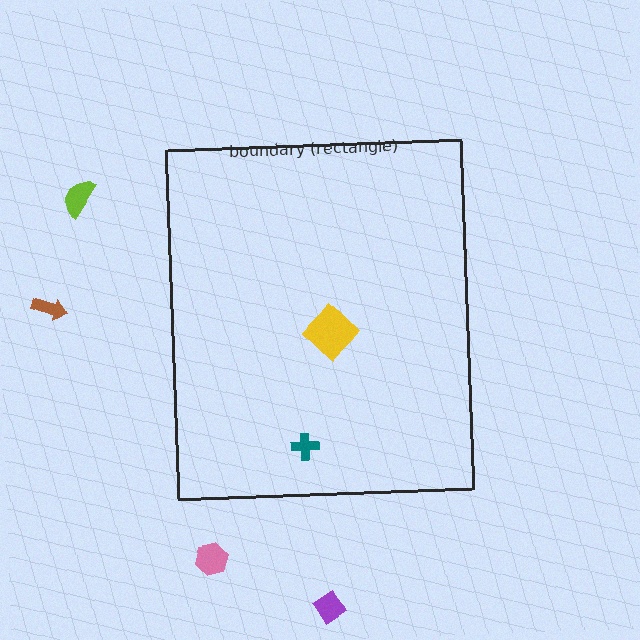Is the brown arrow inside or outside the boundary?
Outside.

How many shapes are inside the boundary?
2 inside, 4 outside.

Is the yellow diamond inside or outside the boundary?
Inside.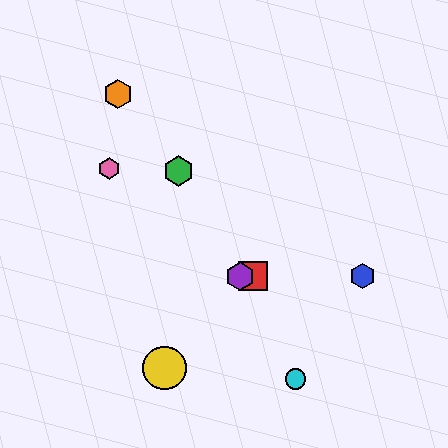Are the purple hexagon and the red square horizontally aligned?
Yes, both are at y≈276.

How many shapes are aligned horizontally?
3 shapes (the red square, the blue hexagon, the purple hexagon) are aligned horizontally.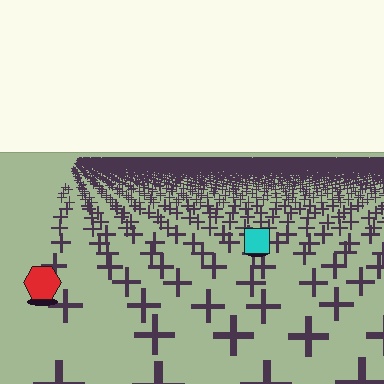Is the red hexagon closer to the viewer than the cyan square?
Yes. The red hexagon is closer — you can tell from the texture gradient: the ground texture is coarser near it.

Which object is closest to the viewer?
The red hexagon is closest. The texture marks near it are larger and more spread out.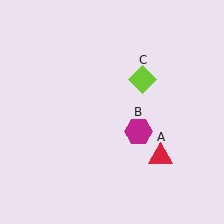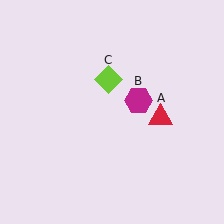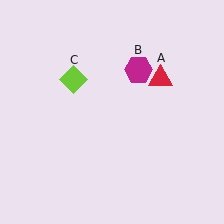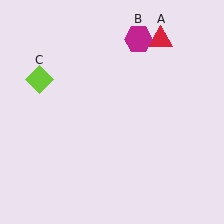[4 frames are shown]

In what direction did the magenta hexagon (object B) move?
The magenta hexagon (object B) moved up.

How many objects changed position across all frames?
3 objects changed position: red triangle (object A), magenta hexagon (object B), lime diamond (object C).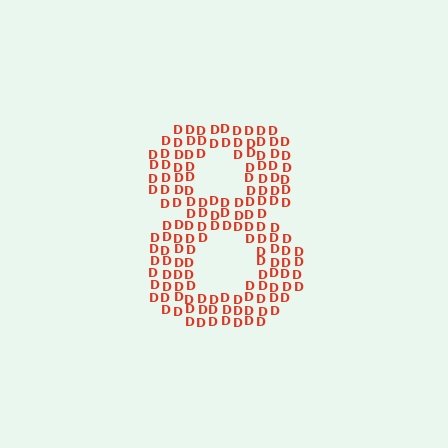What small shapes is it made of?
It is made of small letter D's.